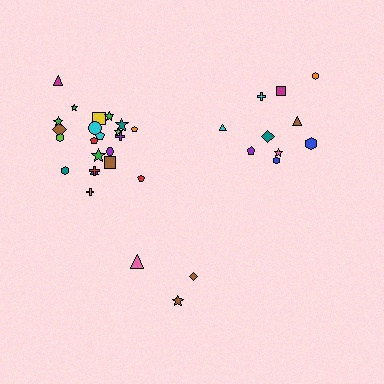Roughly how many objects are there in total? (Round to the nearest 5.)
Roughly 35 objects in total.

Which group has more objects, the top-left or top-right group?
The top-left group.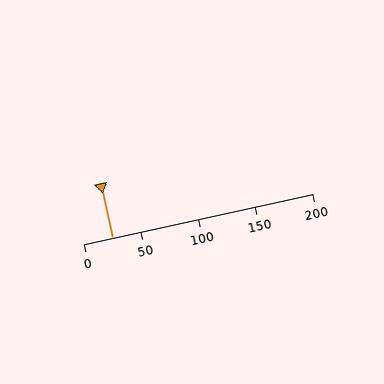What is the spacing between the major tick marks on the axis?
The major ticks are spaced 50 apart.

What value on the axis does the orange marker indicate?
The marker indicates approximately 25.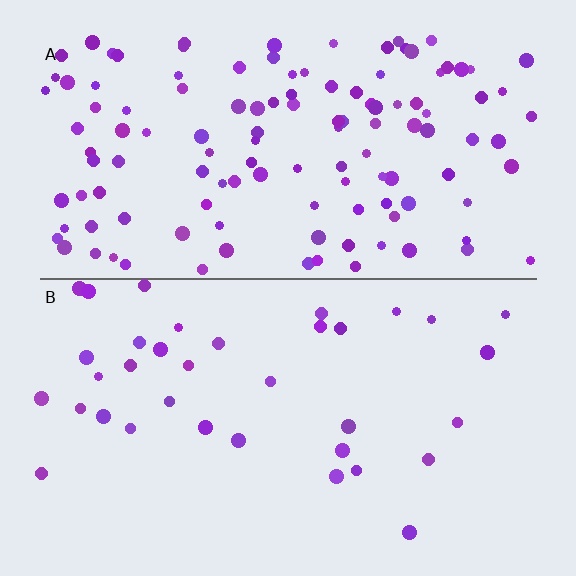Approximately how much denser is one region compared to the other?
Approximately 3.5× — region A over region B.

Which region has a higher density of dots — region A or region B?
A (the top).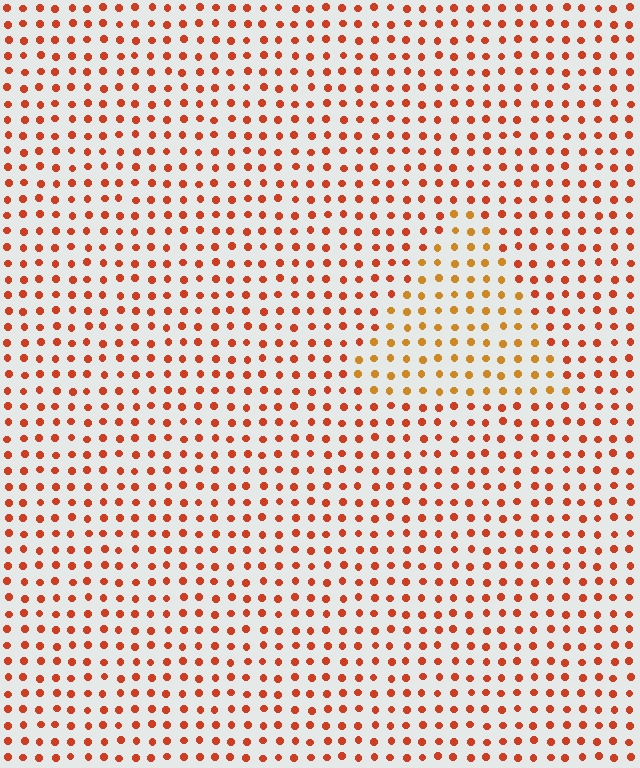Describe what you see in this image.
The image is filled with small red elements in a uniform arrangement. A triangle-shaped region is visible where the elements are tinted to a slightly different hue, forming a subtle color boundary.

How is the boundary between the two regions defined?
The boundary is defined purely by a slight shift in hue (about 26 degrees). Spacing, size, and orientation are identical on both sides.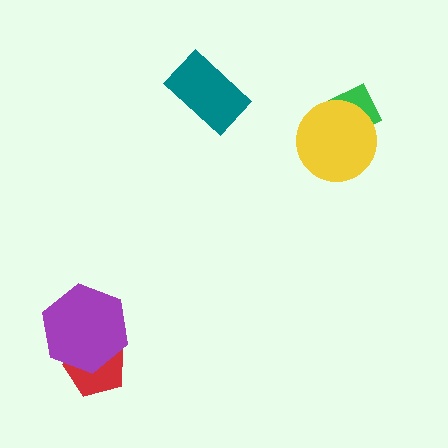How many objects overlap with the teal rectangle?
0 objects overlap with the teal rectangle.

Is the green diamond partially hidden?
Yes, it is partially covered by another shape.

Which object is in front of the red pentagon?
The purple hexagon is in front of the red pentagon.